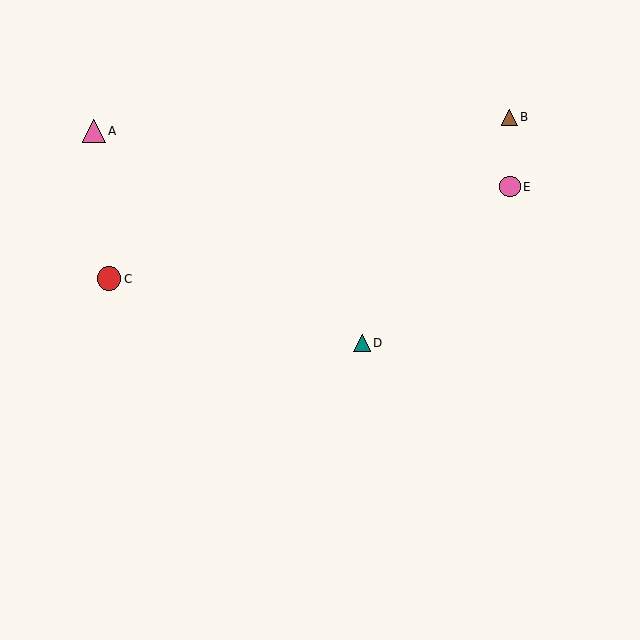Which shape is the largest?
The red circle (labeled C) is the largest.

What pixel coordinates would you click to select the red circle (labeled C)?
Click at (109, 279) to select the red circle C.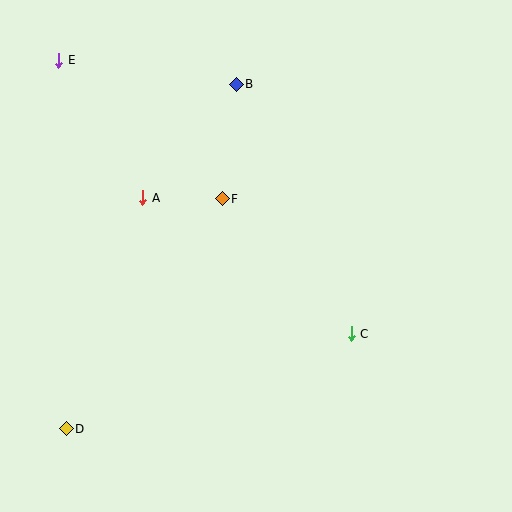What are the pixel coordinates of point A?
Point A is at (143, 198).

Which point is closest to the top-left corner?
Point E is closest to the top-left corner.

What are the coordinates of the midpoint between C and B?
The midpoint between C and B is at (294, 209).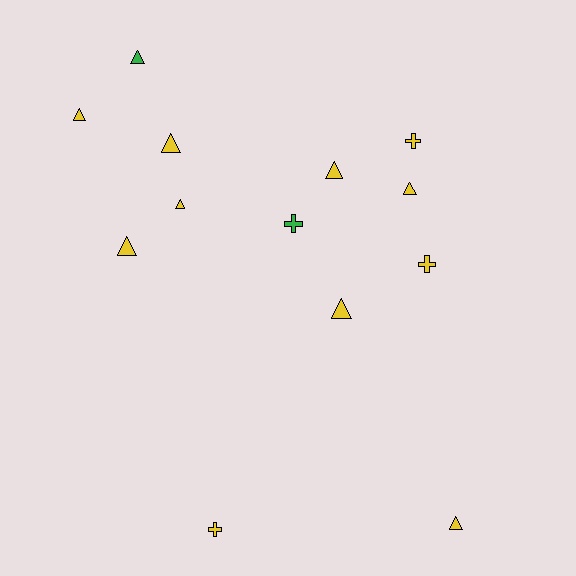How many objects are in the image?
There are 13 objects.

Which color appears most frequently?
Yellow, with 11 objects.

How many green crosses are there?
There is 1 green cross.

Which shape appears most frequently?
Triangle, with 9 objects.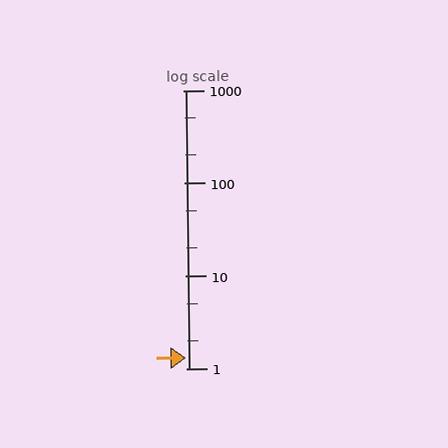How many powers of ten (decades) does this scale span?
The scale spans 3 decades, from 1 to 1000.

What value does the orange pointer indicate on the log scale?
The pointer indicates approximately 1.3.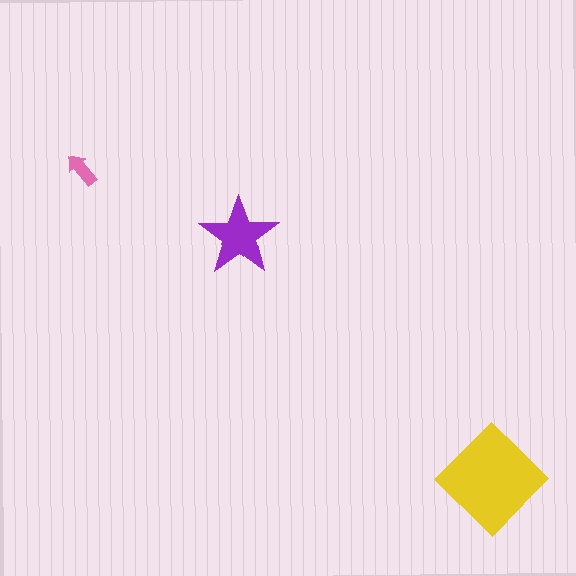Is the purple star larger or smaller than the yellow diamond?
Smaller.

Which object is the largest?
The yellow diamond.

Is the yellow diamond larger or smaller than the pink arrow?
Larger.